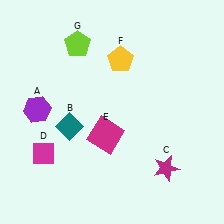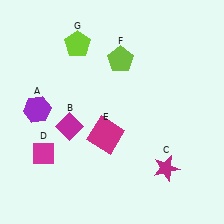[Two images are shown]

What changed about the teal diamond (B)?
In Image 1, B is teal. In Image 2, it changed to magenta.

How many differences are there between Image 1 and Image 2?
There are 2 differences between the two images.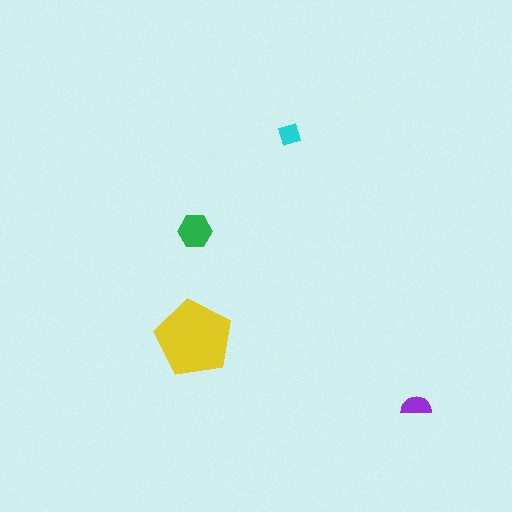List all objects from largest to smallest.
The yellow pentagon, the green hexagon, the purple semicircle, the cyan diamond.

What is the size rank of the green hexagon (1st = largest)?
2nd.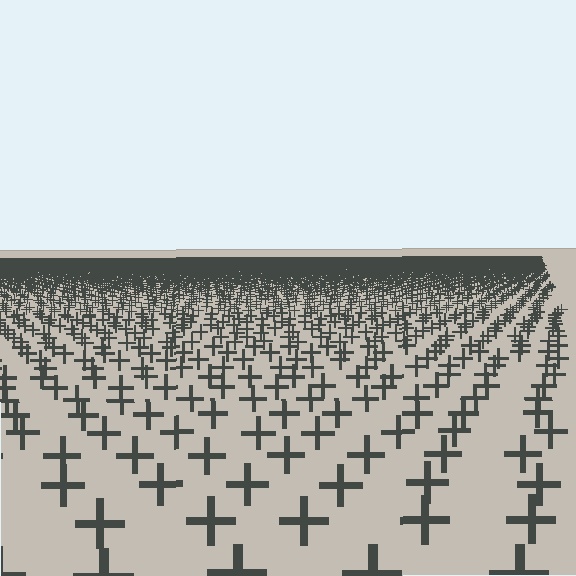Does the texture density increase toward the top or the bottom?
Density increases toward the top.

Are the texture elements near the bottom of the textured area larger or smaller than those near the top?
Larger. Near the bottom, elements are closer to the viewer and appear at a bigger on-screen size.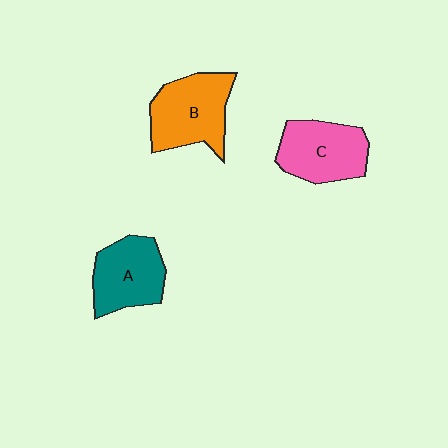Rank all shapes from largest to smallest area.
From largest to smallest: B (orange), C (pink), A (teal).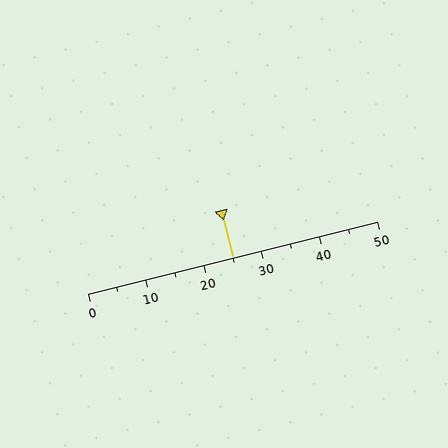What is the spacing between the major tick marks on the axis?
The major ticks are spaced 10 apart.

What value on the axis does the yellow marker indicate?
The marker indicates approximately 25.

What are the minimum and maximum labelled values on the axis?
The axis runs from 0 to 50.